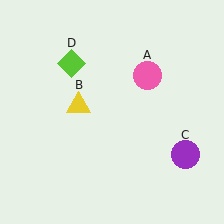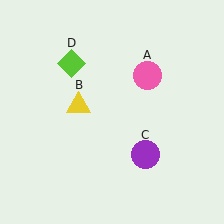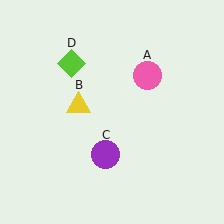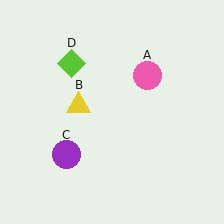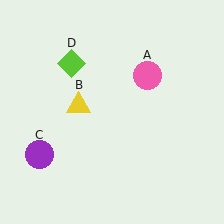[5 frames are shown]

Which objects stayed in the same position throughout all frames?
Pink circle (object A) and yellow triangle (object B) and lime diamond (object D) remained stationary.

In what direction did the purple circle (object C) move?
The purple circle (object C) moved left.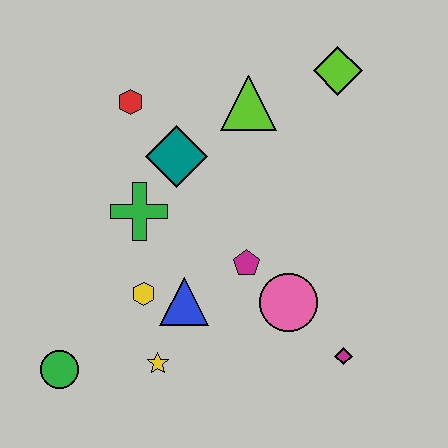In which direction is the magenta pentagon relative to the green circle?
The magenta pentagon is to the right of the green circle.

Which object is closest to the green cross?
The teal diamond is closest to the green cross.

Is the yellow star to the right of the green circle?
Yes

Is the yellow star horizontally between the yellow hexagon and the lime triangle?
Yes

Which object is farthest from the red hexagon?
The magenta diamond is farthest from the red hexagon.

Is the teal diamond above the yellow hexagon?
Yes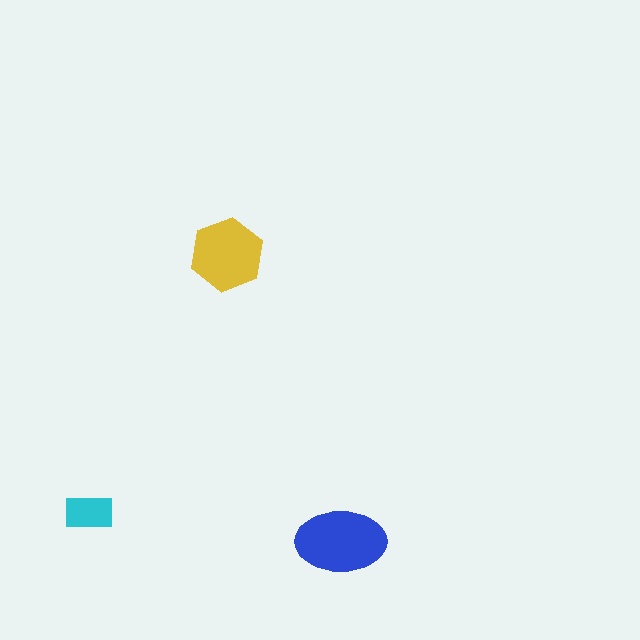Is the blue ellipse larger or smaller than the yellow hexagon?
Larger.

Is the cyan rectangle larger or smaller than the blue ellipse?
Smaller.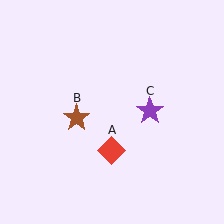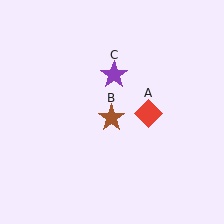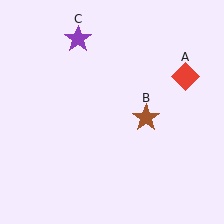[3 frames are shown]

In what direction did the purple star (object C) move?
The purple star (object C) moved up and to the left.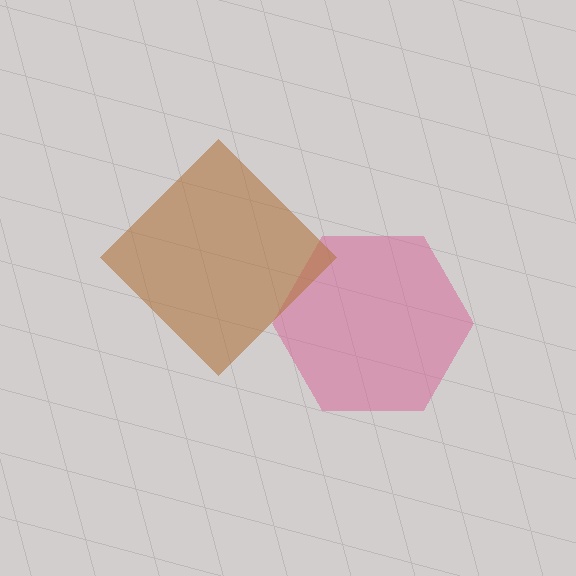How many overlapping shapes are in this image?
There are 2 overlapping shapes in the image.